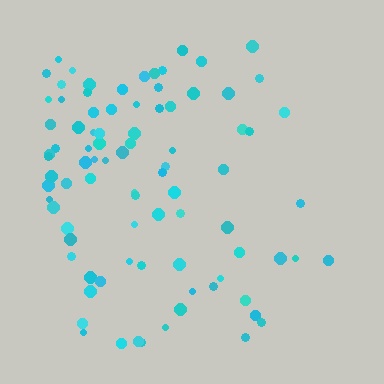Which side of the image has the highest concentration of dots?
The left.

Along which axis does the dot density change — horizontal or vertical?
Horizontal.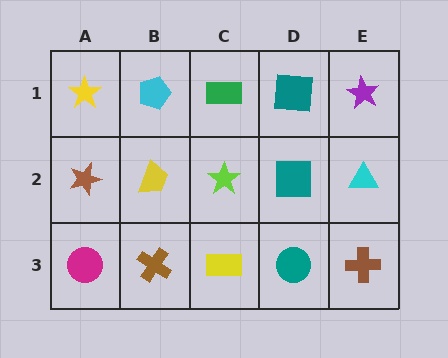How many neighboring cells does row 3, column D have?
3.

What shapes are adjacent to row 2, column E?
A purple star (row 1, column E), a brown cross (row 3, column E), a teal square (row 2, column D).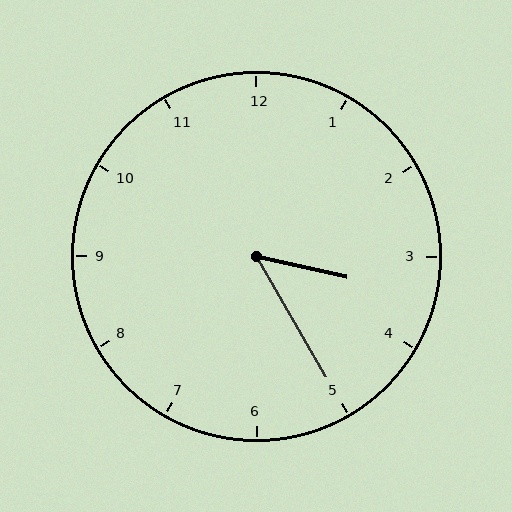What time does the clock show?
3:25.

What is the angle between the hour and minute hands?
Approximately 48 degrees.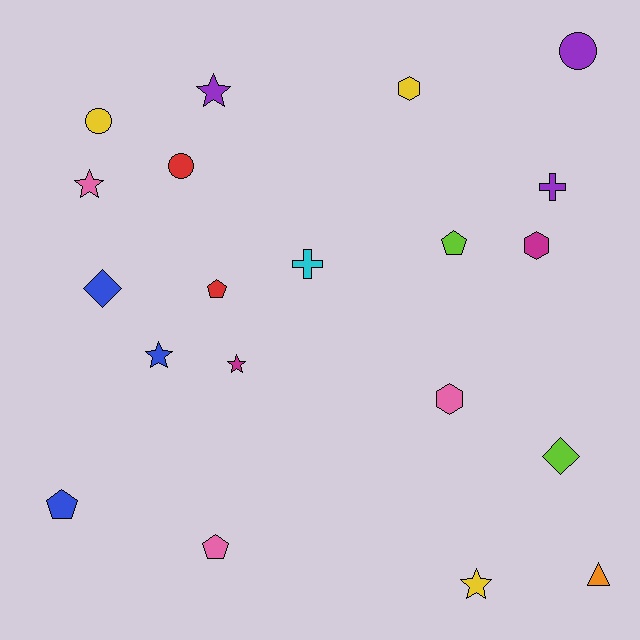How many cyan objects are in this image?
There is 1 cyan object.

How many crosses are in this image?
There are 2 crosses.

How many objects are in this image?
There are 20 objects.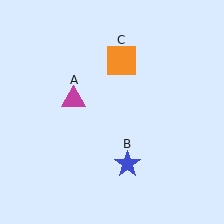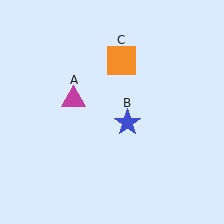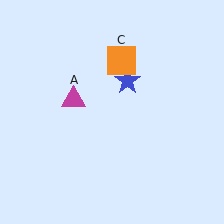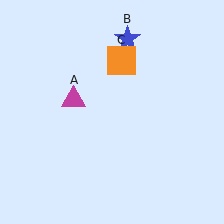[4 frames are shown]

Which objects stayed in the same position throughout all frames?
Magenta triangle (object A) and orange square (object C) remained stationary.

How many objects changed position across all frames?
1 object changed position: blue star (object B).